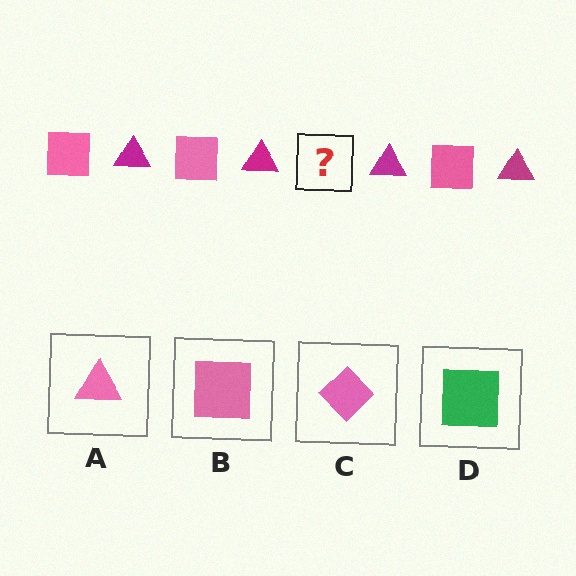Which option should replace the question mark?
Option B.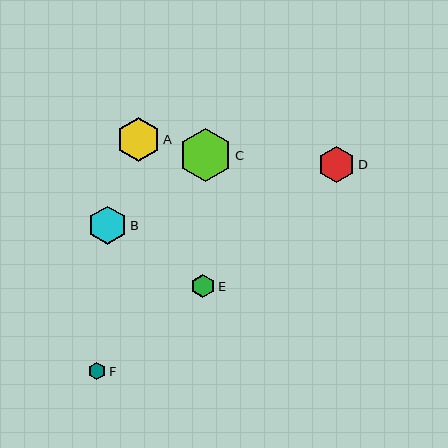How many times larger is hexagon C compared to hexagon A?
Hexagon C is approximately 1.2 times the size of hexagon A.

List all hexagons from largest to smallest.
From largest to smallest: C, A, B, D, E, F.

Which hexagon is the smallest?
Hexagon F is the smallest with a size of approximately 17 pixels.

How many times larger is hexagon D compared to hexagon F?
Hexagon D is approximately 2.1 times the size of hexagon F.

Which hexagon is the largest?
Hexagon C is the largest with a size of approximately 53 pixels.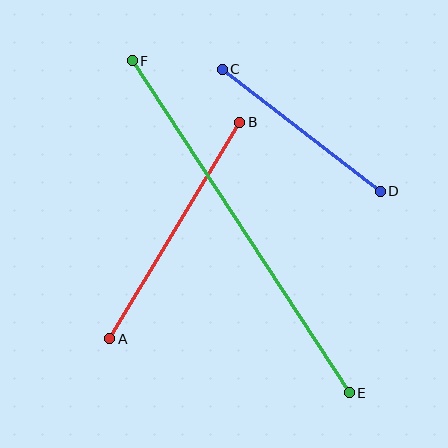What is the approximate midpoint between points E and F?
The midpoint is at approximately (241, 227) pixels.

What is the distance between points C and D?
The distance is approximately 199 pixels.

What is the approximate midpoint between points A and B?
The midpoint is at approximately (175, 231) pixels.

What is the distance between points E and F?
The distance is approximately 397 pixels.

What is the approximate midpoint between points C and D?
The midpoint is at approximately (301, 130) pixels.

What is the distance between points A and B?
The distance is approximately 252 pixels.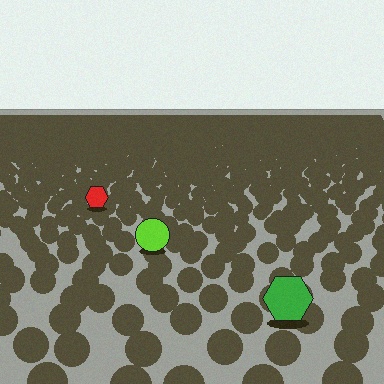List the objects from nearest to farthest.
From nearest to farthest: the green hexagon, the lime circle, the red hexagon.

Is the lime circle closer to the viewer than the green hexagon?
No. The green hexagon is closer — you can tell from the texture gradient: the ground texture is coarser near it.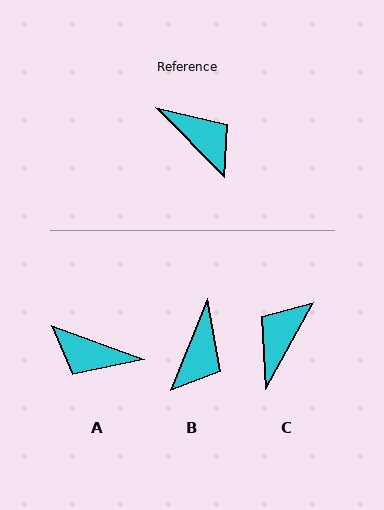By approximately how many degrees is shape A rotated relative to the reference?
Approximately 155 degrees clockwise.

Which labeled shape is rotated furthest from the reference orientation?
A, about 155 degrees away.